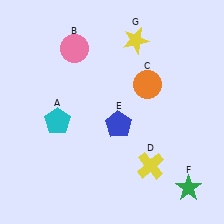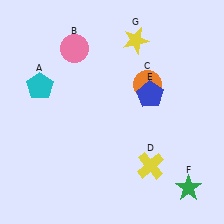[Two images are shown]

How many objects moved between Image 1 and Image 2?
2 objects moved between the two images.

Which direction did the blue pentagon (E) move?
The blue pentagon (E) moved right.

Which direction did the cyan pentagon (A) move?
The cyan pentagon (A) moved up.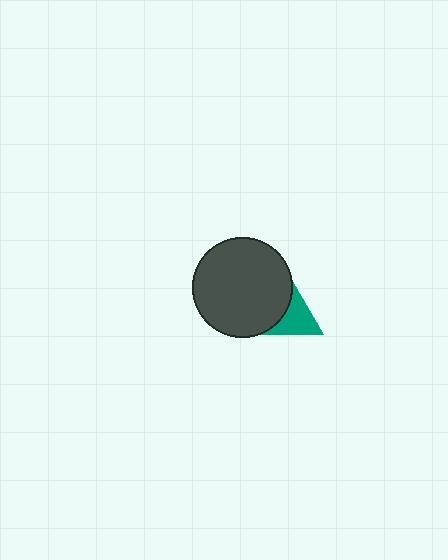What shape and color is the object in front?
The object in front is a dark gray circle.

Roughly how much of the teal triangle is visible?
A small part of it is visible (roughly 30%).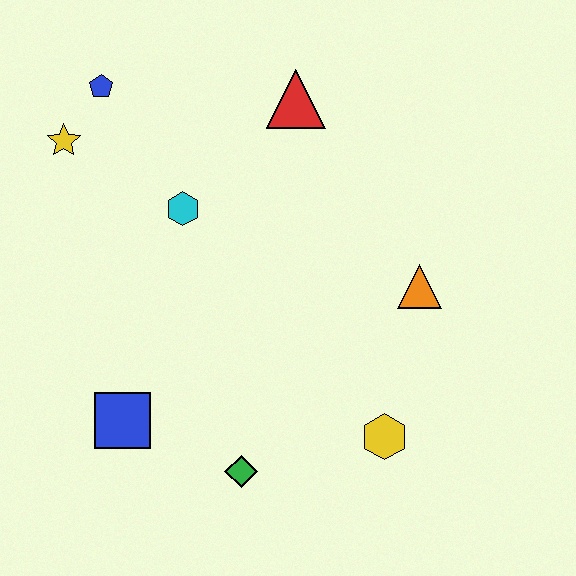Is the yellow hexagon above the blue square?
No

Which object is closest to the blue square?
The green diamond is closest to the blue square.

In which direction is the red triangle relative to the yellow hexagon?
The red triangle is above the yellow hexagon.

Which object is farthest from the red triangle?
The green diamond is farthest from the red triangle.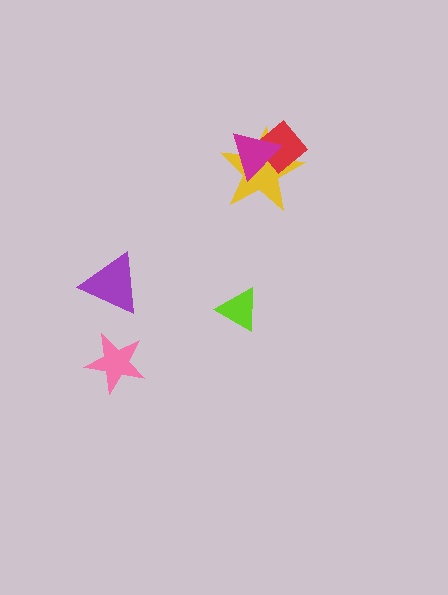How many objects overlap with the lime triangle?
0 objects overlap with the lime triangle.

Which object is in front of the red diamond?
The magenta triangle is in front of the red diamond.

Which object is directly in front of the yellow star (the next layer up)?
The red diamond is directly in front of the yellow star.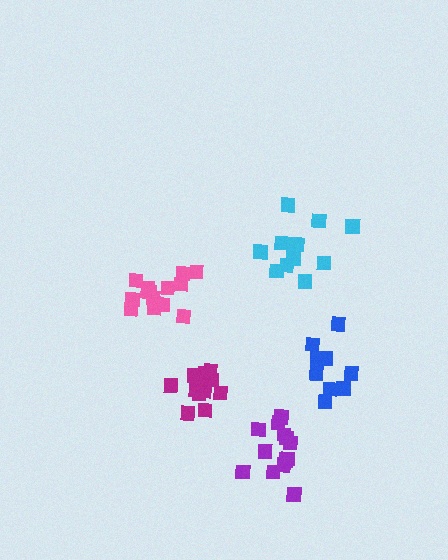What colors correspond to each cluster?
The clusters are colored: magenta, pink, blue, cyan, purple.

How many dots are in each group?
Group 1: 13 dots, Group 2: 15 dots, Group 3: 9 dots, Group 4: 12 dots, Group 5: 13 dots (62 total).